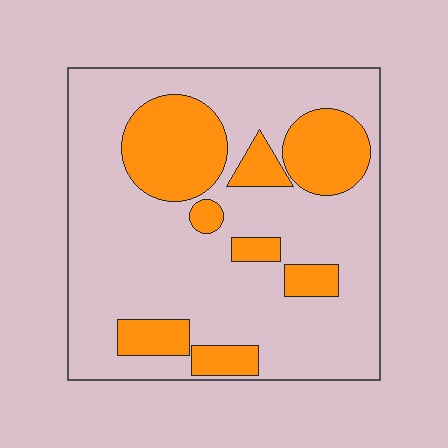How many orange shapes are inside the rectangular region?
8.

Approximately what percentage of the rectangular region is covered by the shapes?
Approximately 25%.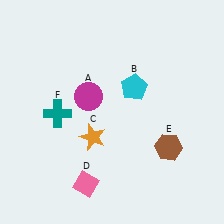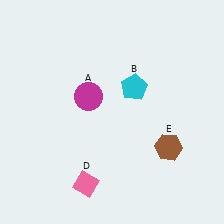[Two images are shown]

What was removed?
The orange star (C), the teal cross (F) were removed in Image 2.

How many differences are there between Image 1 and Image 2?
There are 2 differences between the two images.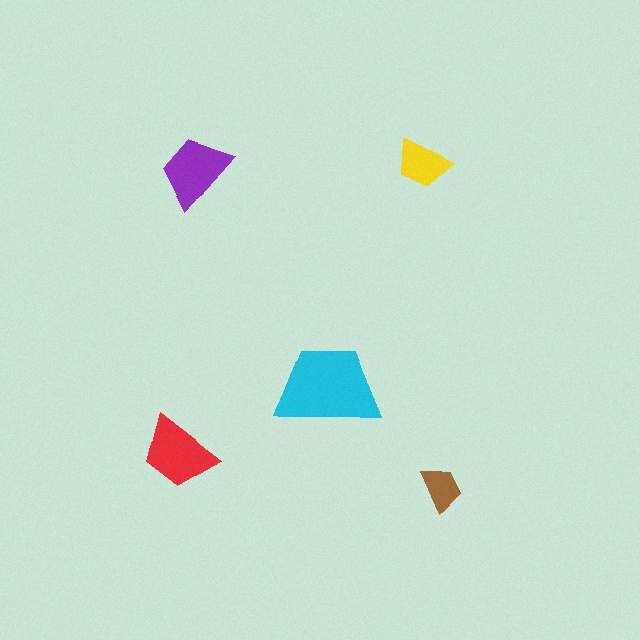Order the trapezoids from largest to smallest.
the cyan one, the red one, the purple one, the yellow one, the brown one.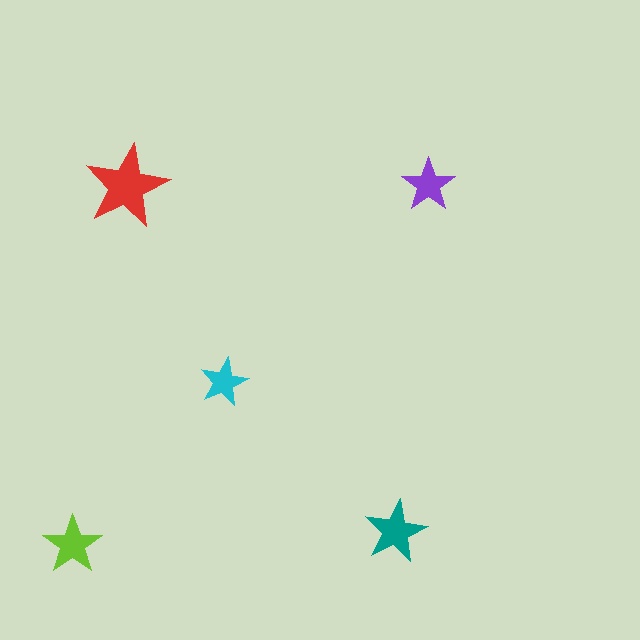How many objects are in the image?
There are 5 objects in the image.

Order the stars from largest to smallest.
the red one, the teal one, the lime one, the purple one, the cyan one.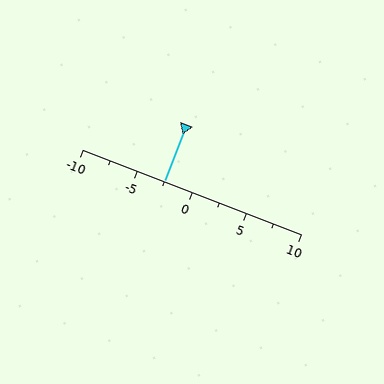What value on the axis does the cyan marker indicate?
The marker indicates approximately -2.5.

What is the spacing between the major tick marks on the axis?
The major ticks are spaced 5 apart.